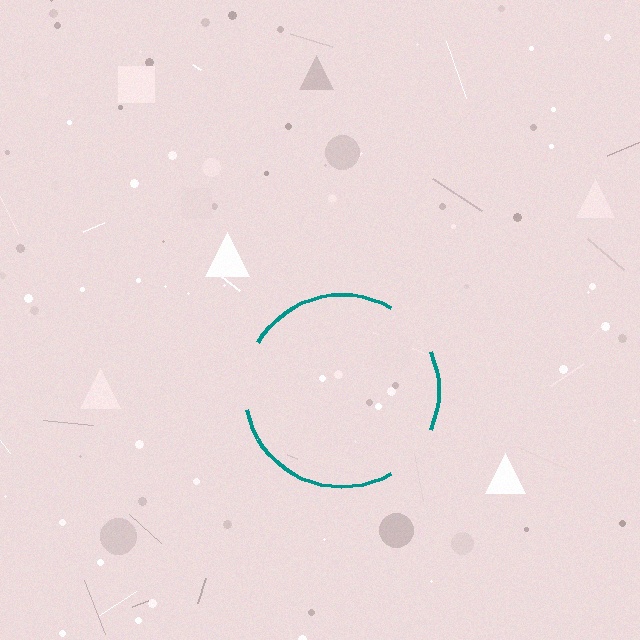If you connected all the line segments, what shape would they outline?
They would outline a circle.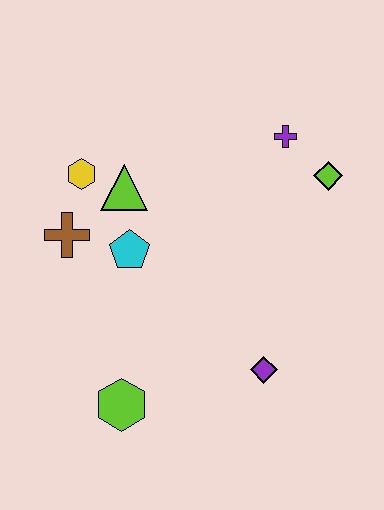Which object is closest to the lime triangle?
The yellow hexagon is closest to the lime triangle.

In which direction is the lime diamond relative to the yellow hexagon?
The lime diamond is to the right of the yellow hexagon.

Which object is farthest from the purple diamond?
The yellow hexagon is farthest from the purple diamond.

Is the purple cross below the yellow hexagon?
No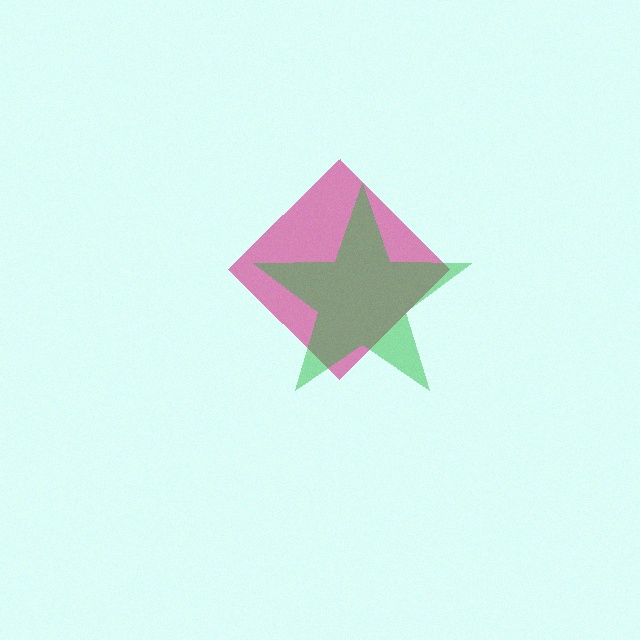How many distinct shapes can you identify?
There are 2 distinct shapes: a magenta diamond, a green star.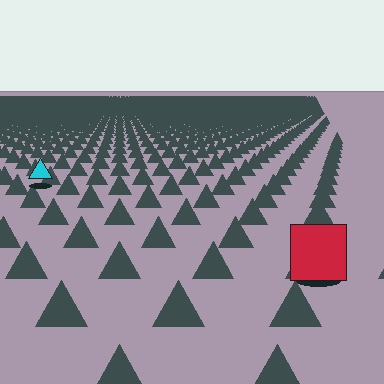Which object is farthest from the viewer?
The cyan triangle is farthest from the viewer. It appears smaller and the ground texture around it is denser.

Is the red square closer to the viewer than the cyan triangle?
Yes. The red square is closer — you can tell from the texture gradient: the ground texture is coarser near it.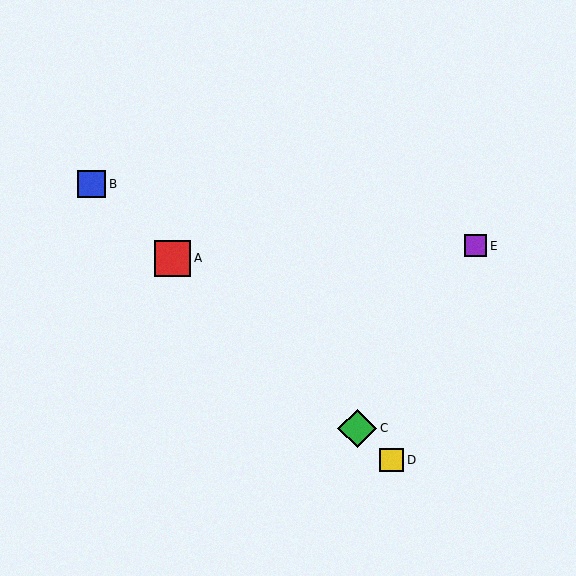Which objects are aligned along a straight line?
Objects A, B, C, D are aligned along a straight line.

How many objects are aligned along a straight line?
4 objects (A, B, C, D) are aligned along a straight line.